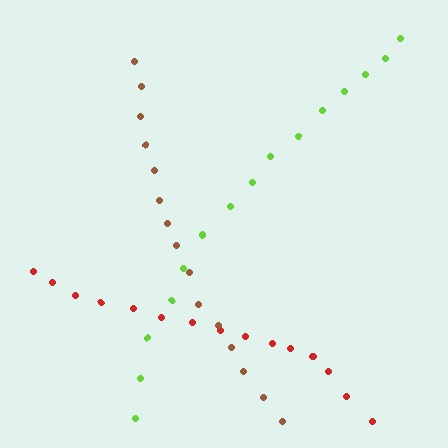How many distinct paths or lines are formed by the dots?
There are 3 distinct paths.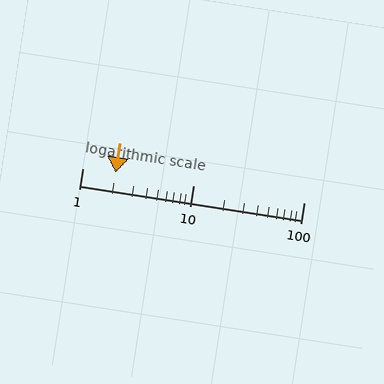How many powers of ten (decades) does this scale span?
The scale spans 2 decades, from 1 to 100.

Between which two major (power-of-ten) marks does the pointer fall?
The pointer is between 1 and 10.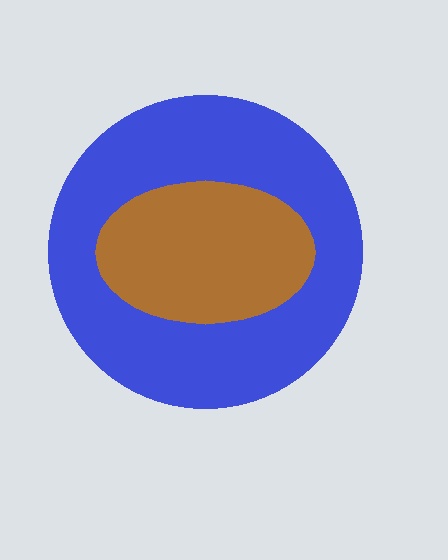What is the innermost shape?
The brown ellipse.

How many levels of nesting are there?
2.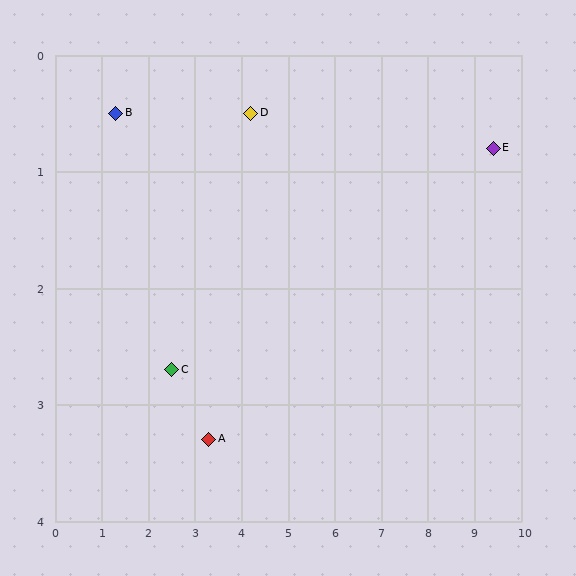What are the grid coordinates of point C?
Point C is at approximately (2.5, 2.7).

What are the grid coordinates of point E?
Point E is at approximately (9.4, 0.8).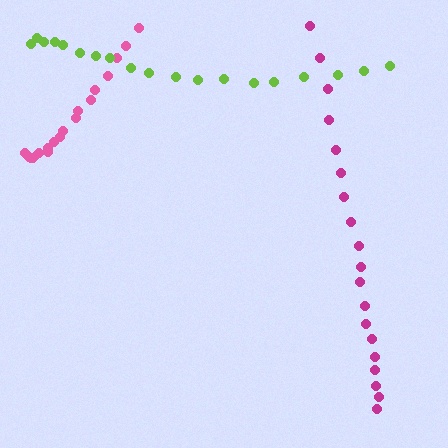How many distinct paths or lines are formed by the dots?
There are 3 distinct paths.